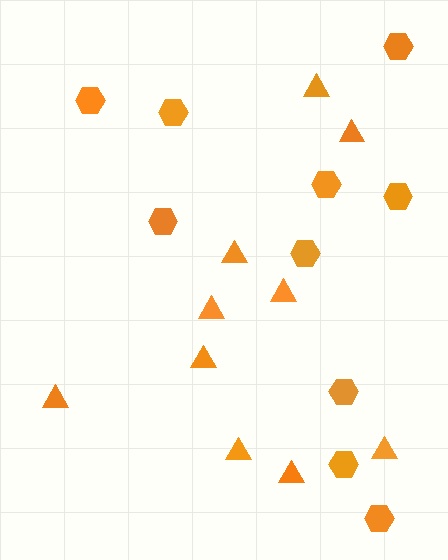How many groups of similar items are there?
There are 2 groups: one group of hexagons (10) and one group of triangles (10).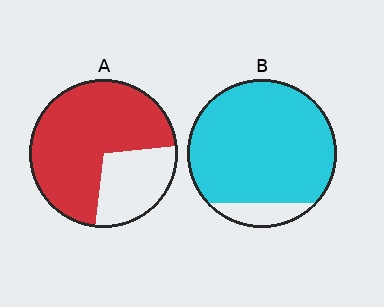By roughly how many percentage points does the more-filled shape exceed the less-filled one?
By roughly 15 percentage points (B over A).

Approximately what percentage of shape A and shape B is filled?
A is approximately 70% and B is approximately 90%.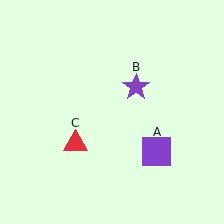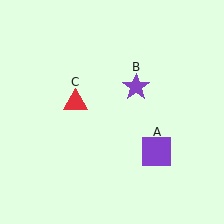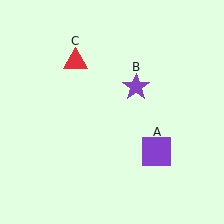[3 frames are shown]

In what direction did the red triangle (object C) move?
The red triangle (object C) moved up.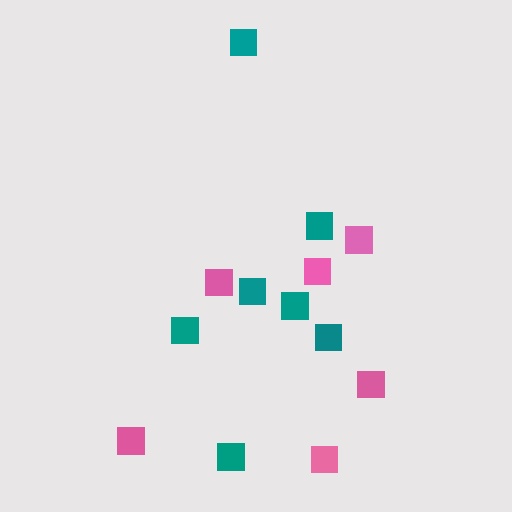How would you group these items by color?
There are 2 groups: one group of teal squares (7) and one group of pink squares (6).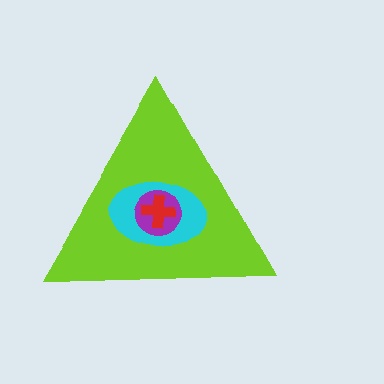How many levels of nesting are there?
4.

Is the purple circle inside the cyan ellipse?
Yes.